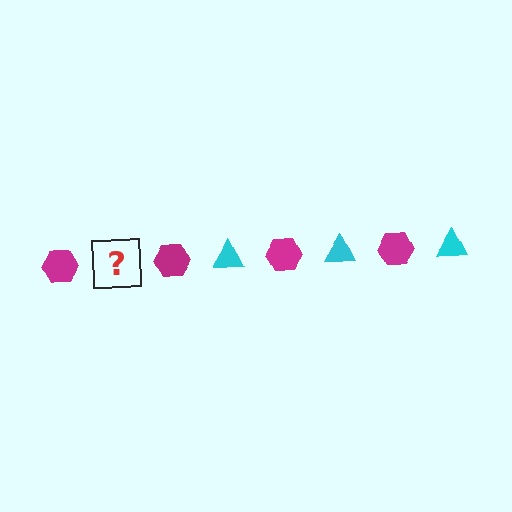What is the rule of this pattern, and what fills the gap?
The rule is that the pattern alternates between magenta hexagon and cyan triangle. The gap should be filled with a cyan triangle.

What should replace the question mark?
The question mark should be replaced with a cyan triangle.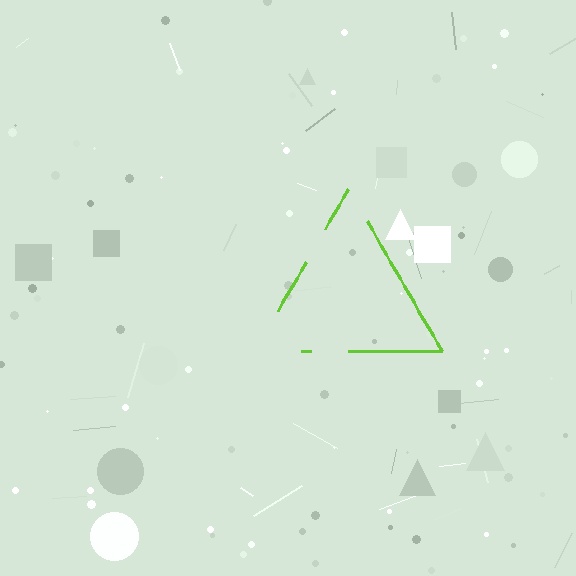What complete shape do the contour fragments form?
The contour fragments form a triangle.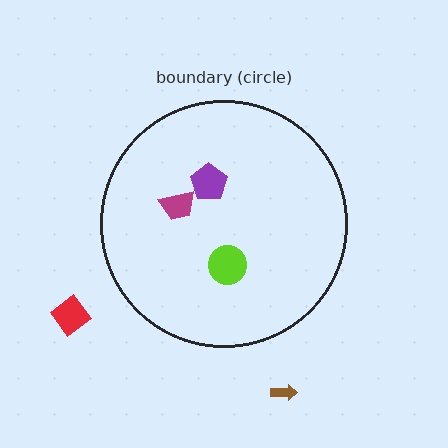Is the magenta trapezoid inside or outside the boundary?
Inside.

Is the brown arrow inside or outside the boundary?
Outside.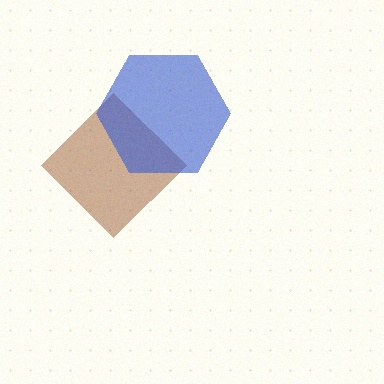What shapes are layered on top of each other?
The layered shapes are: a brown diamond, a blue hexagon.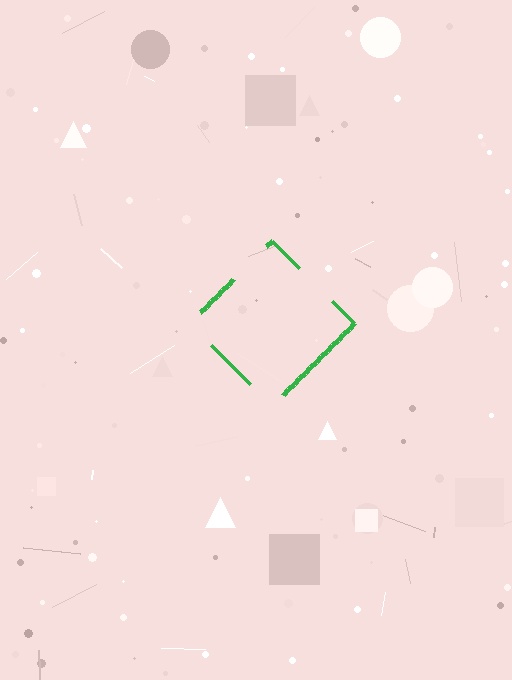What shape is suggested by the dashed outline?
The dashed outline suggests a diamond.